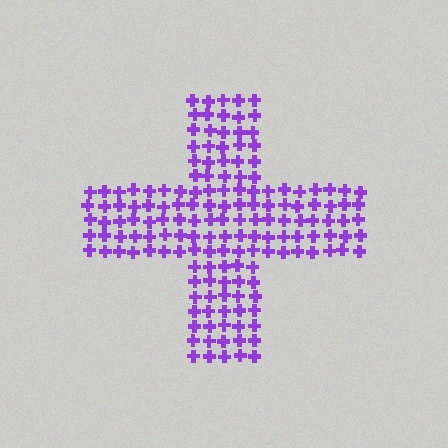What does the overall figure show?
The overall figure shows a cross.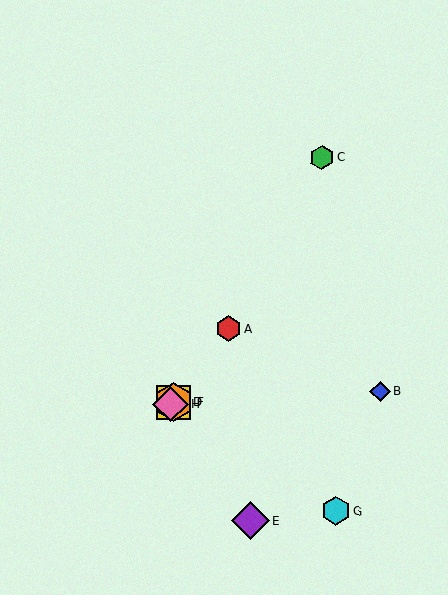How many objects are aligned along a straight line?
3 objects (D, F, H) are aligned along a straight line.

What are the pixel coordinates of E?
Object E is at (250, 521).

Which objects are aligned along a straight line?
Objects D, F, H are aligned along a straight line.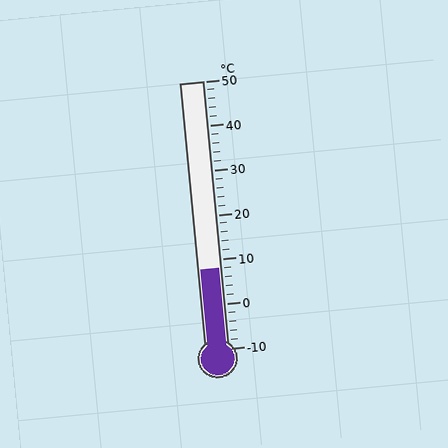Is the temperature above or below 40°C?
The temperature is below 40°C.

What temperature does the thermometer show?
The thermometer shows approximately 8°C.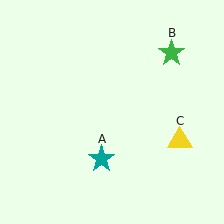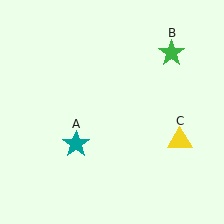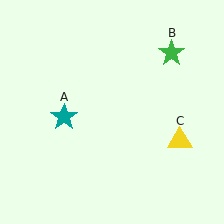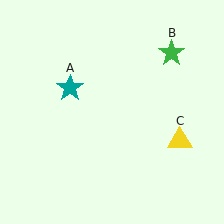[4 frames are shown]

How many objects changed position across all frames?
1 object changed position: teal star (object A).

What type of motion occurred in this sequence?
The teal star (object A) rotated clockwise around the center of the scene.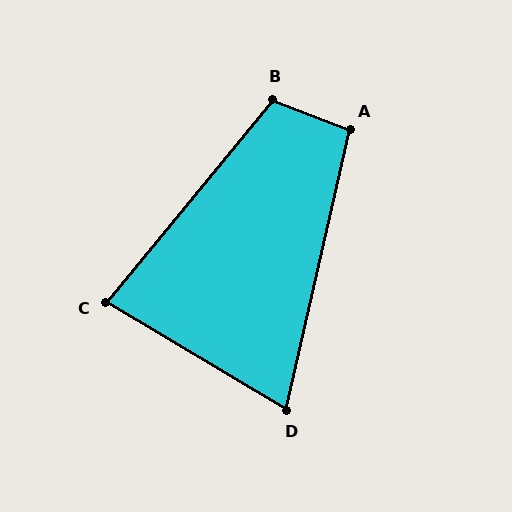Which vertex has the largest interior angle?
B, at approximately 108 degrees.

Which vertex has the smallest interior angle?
D, at approximately 72 degrees.